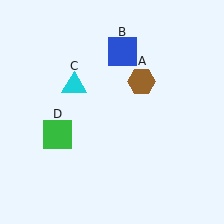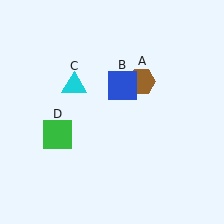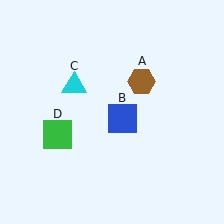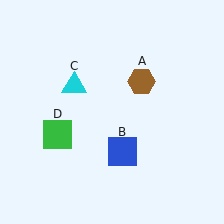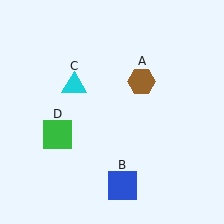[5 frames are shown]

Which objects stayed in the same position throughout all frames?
Brown hexagon (object A) and cyan triangle (object C) and green square (object D) remained stationary.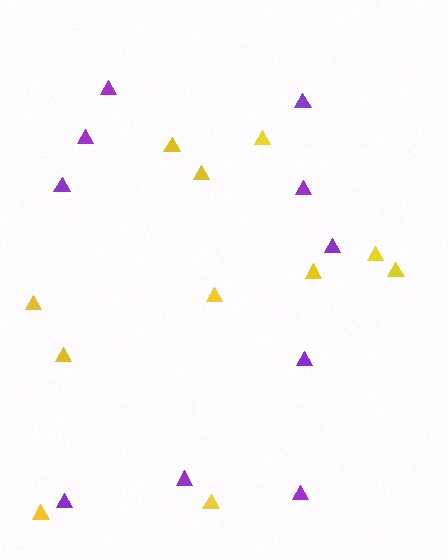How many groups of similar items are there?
There are 2 groups: one group of yellow triangles (11) and one group of purple triangles (10).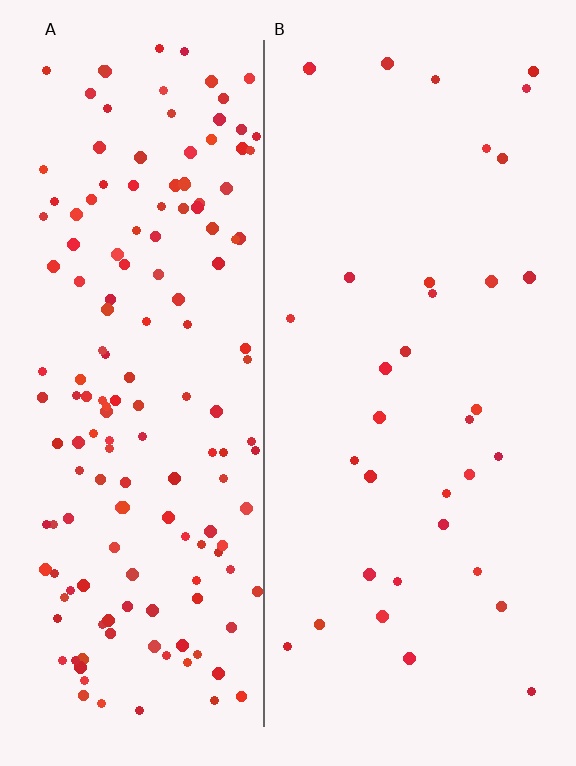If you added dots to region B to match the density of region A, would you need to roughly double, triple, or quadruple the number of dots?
Approximately quadruple.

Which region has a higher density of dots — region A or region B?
A (the left).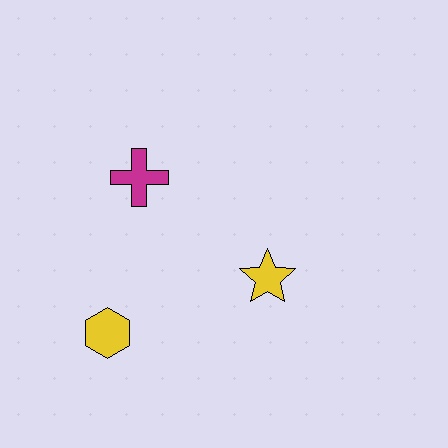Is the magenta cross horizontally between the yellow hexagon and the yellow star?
Yes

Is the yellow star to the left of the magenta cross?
No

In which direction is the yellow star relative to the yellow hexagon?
The yellow star is to the right of the yellow hexagon.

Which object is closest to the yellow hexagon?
The magenta cross is closest to the yellow hexagon.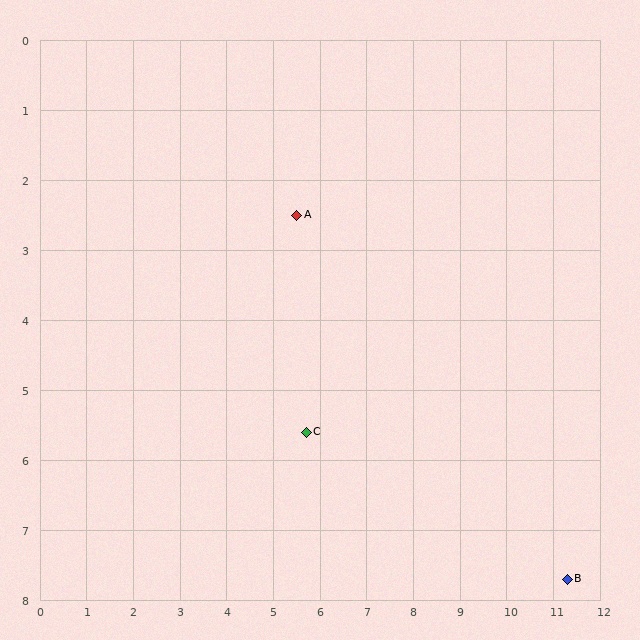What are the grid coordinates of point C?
Point C is at approximately (5.7, 5.6).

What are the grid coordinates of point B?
Point B is at approximately (11.3, 7.7).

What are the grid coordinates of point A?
Point A is at approximately (5.5, 2.5).